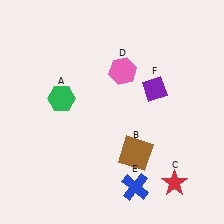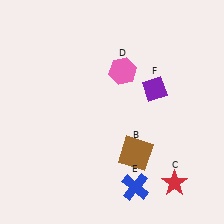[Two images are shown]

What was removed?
The green hexagon (A) was removed in Image 2.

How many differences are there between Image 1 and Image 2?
There is 1 difference between the two images.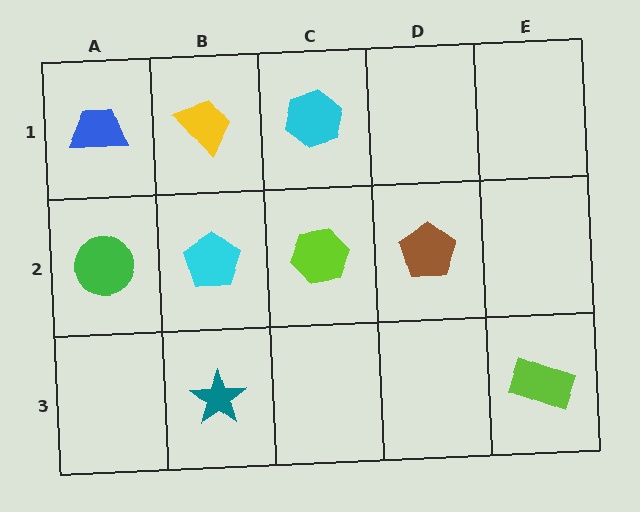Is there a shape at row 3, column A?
No, that cell is empty.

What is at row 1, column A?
A blue trapezoid.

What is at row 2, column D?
A brown pentagon.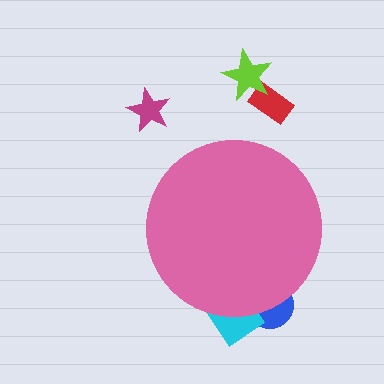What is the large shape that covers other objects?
A pink circle.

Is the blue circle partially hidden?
Yes, the blue circle is partially hidden behind the pink circle.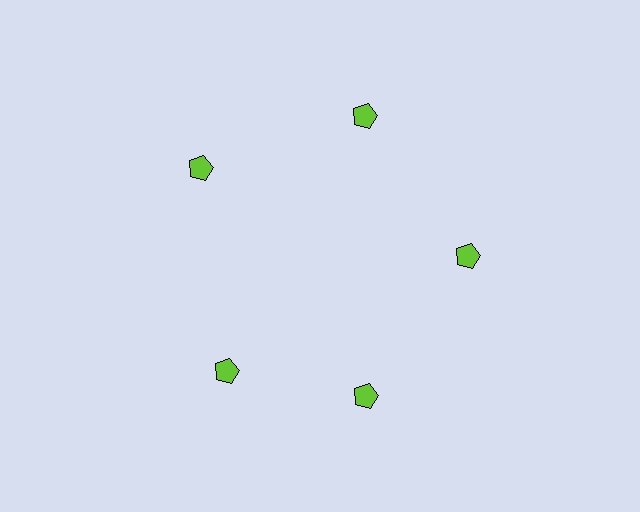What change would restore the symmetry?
The symmetry would be restored by rotating it back into even spacing with its neighbors so that all 5 pentagons sit at equal angles and equal distance from the center.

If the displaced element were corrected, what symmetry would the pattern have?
It would have 5-fold rotational symmetry — the pattern would map onto itself every 72 degrees.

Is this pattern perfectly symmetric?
No. The 5 lime pentagons are arranged in a ring, but one element near the 8 o'clock position is rotated out of alignment along the ring, breaking the 5-fold rotational symmetry.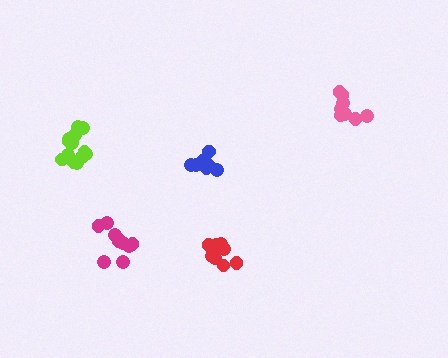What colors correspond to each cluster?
The clusters are colored: blue, lime, pink, red, magenta.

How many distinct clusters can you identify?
There are 5 distinct clusters.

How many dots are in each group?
Group 1: 8 dots, Group 2: 14 dots, Group 3: 8 dots, Group 4: 8 dots, Group 5: 10 dots (48 total).